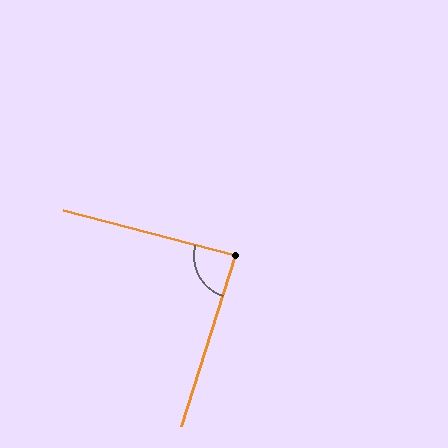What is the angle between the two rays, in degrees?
Approximately 87 degrees.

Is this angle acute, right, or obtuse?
It is approximately a right angle.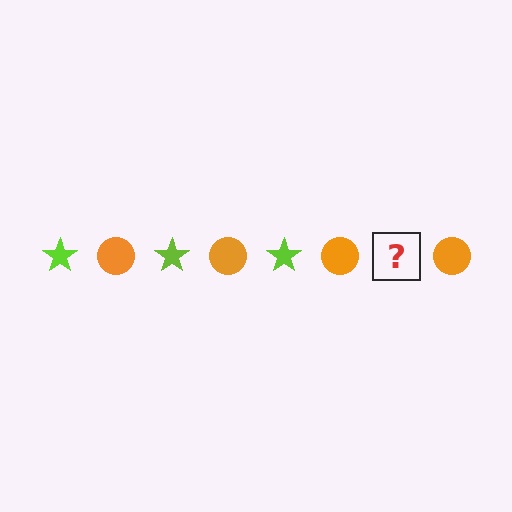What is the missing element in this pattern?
The missing element is a lime star.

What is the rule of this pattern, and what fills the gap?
The rule is that the pattern alternates between lime star and orange circle. The gap should be filled with a lime star.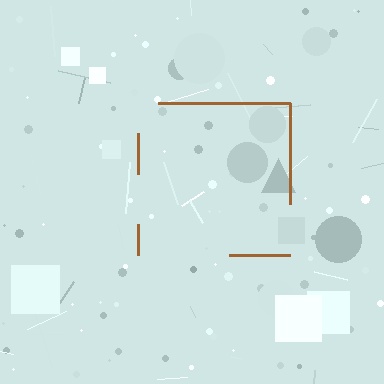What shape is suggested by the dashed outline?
The dashed outline suggests a square.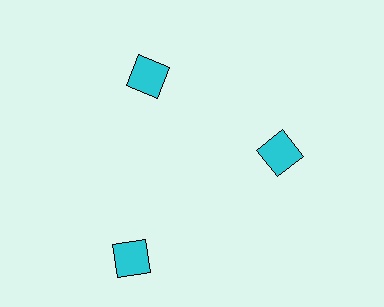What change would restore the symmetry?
The symmetry would be restored by moving it inward, back onto the ring so that all 3 squares sit at equal angles and equal distance from the center.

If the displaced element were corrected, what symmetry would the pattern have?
It would have 3-fold rotational symmetry — the pattern would map onto itself every 120 degrees.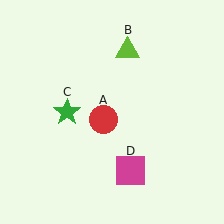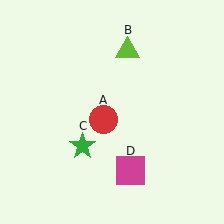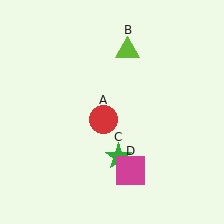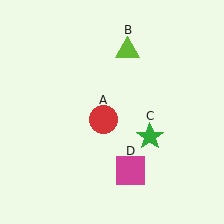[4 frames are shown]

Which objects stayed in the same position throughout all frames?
Red circle (object A) and lime triangle (object B) and magenta square (object D) remained stationary.